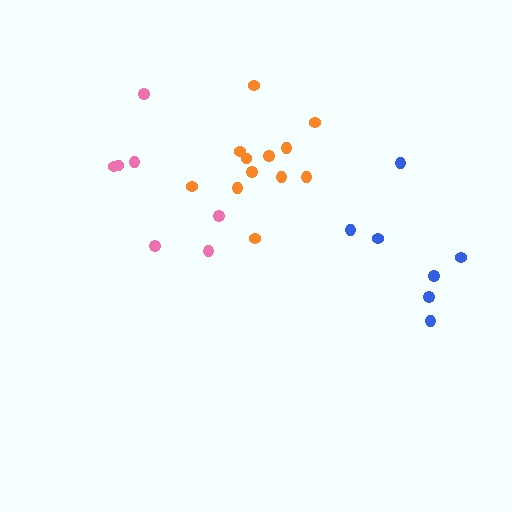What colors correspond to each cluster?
The clusters are colored: pink, blue, orange.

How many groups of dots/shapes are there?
There are 3 groups.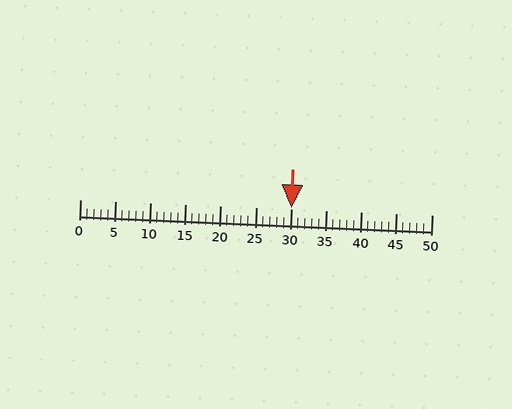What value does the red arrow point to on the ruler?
The red arrow points to approximately 30.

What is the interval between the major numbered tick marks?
The major tick marks are spaced 5 units apart.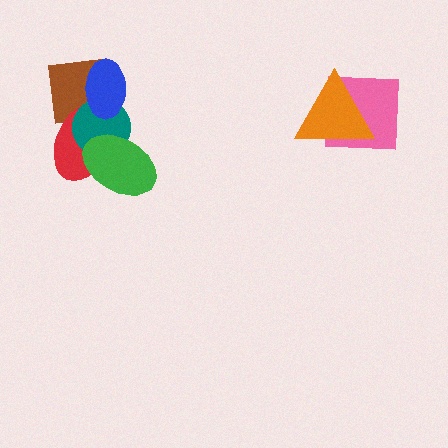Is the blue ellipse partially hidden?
No, no other shape covers it.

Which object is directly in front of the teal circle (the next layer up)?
The blue ellipse is directly in front of the teal circle.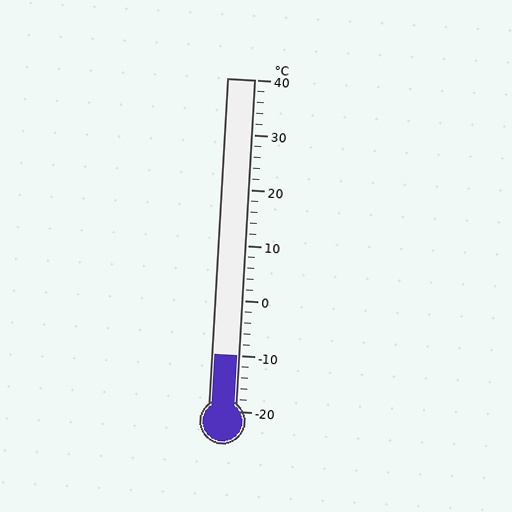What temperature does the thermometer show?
The thermometer shows approximately -10°C.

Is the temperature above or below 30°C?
The temperature is below 30°C.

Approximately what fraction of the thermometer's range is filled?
The thermometer is filled to approximately 15% of its range.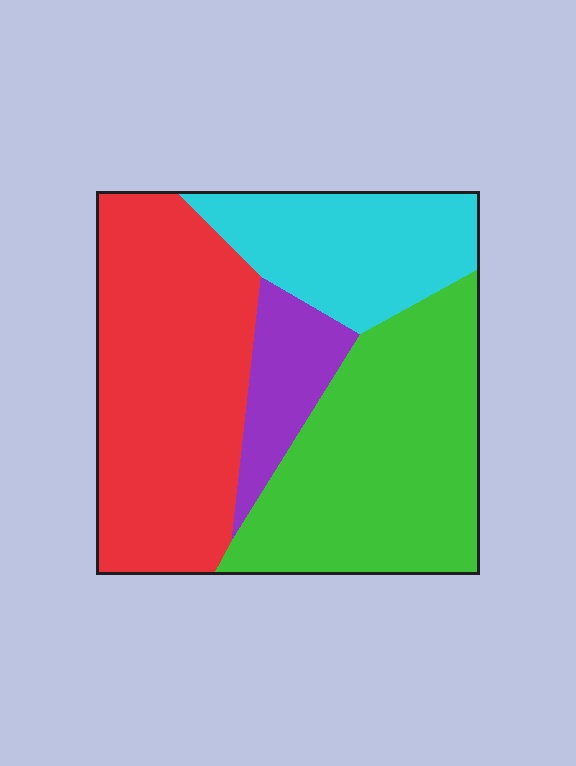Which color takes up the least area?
Purple, at roughly 10%.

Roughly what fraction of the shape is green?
Green takes up between a quarter and a half of the shape.